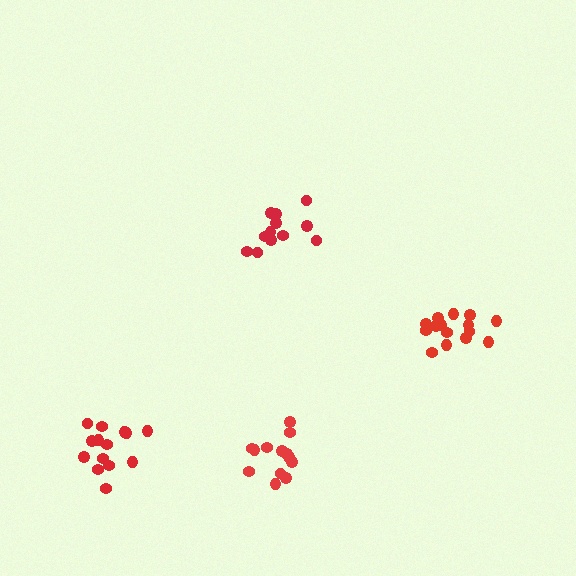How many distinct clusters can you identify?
There are 4 distinct clusters.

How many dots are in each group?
Group 1: 13 dots, Group 2: 15 dots, Group 3: 12 dots, Group 4: 14 dots (54 total).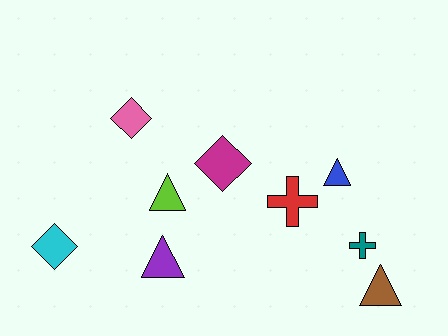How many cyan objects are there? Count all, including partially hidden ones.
There is 1 cyan object.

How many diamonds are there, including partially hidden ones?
There are 3 diamonds.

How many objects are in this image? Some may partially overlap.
There are 9 objects.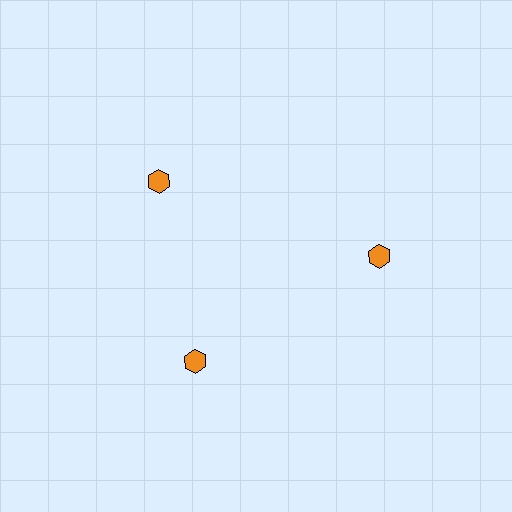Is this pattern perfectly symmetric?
No. The 3 orange hexagons are arranged in a ring, but one element near the 11 o'clock position is rotated out of alignment along the ring, breaking the 3-fold rotational symmetry.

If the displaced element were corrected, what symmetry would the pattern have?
It would have 3-fold rotational symmetry — the pattern would map onto itself every 120 degrees.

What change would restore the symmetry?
The symmetry would be restored by rotating it back into even spacing with its neighbors so that all 3 hexagons sit at equal angles and equal distance from the center.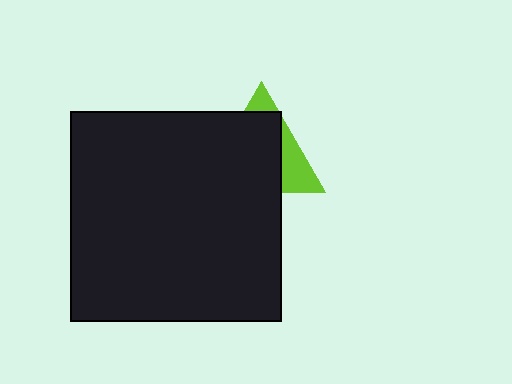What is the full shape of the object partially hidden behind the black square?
The partially hidden object is a lime triangle.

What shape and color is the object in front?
The object in front is a black square.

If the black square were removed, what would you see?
You would see the complete lime triangle.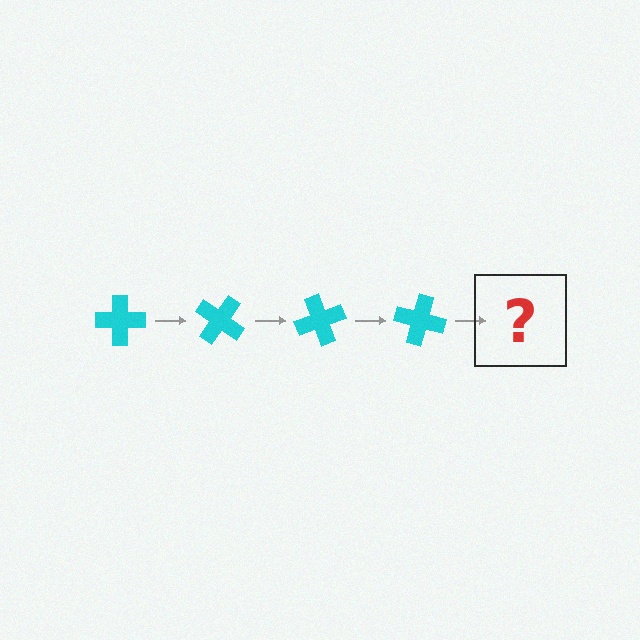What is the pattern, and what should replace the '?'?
The pattern is that the cross rotates 35 degrees each step. The '?' should be a cyan cross rotated 140 degrees.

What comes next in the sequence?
The next element should be a cyan cross rotated 140 degrees.